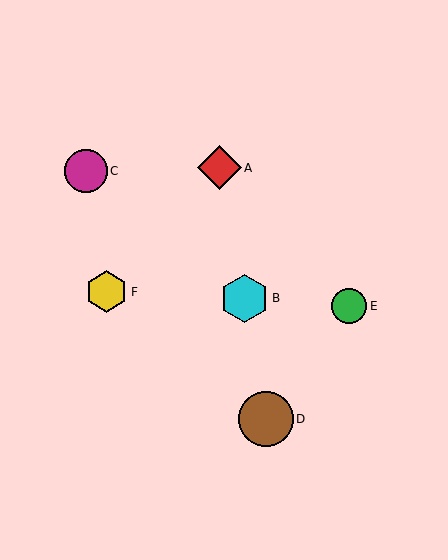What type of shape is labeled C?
Shape C is a magenta circle.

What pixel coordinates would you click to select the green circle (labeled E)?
Click at (349, 306) to select the green circle E.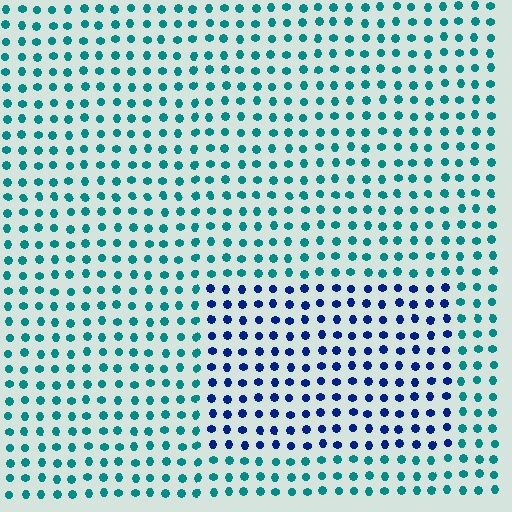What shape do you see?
I see a rectangle.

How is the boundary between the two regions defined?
The boundary is defined purely by a slight shift in hue (about 49 degrees). Spacing, size, and orientation are identical on both sides.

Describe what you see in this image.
The image is filled with small teal elements in a uniform arrangement. A rectangle-shaped region is visible where the elements are tinted to a slightly different hue, forming a subtle color boundary.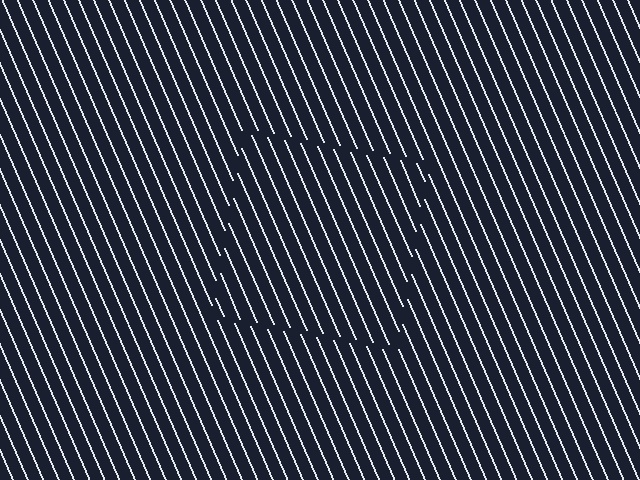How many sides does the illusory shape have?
4 sides — the line-ends trace a square.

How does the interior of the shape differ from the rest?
The interior of the shape contains the same grating, shifted by half a period — the contour is defined by the phase discontinuity where line-ends from the inner and outer gratings abut.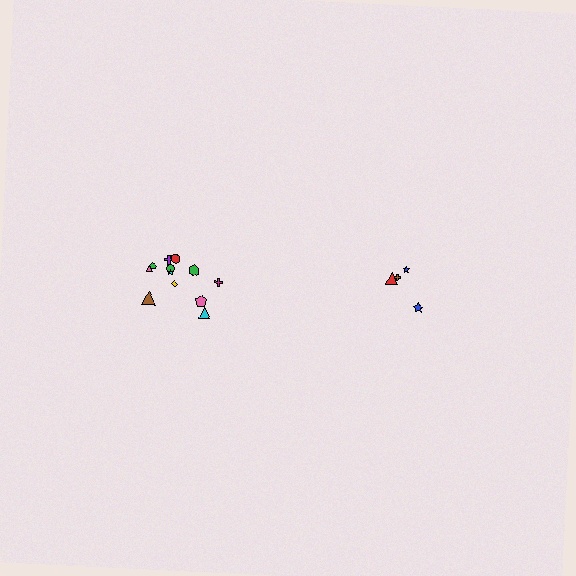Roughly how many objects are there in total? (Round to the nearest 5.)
Roughly 15 objects in total.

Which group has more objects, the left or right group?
The left group.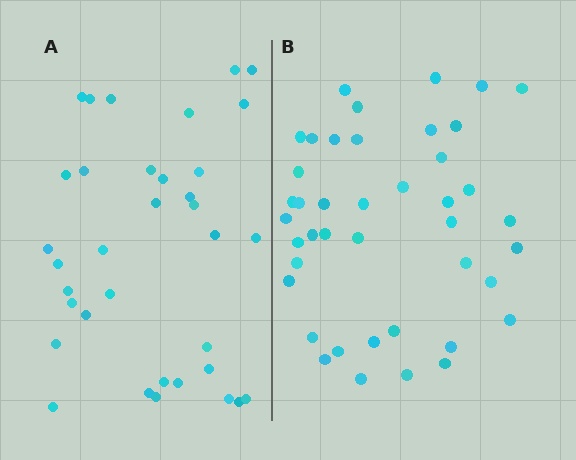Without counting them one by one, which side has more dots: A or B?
Region B (the right region) has more dots.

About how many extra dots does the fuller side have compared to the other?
Region B has roughly 8 or so more dots than region A.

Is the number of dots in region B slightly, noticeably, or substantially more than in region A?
Region B has only slightly more — the two regions are fairly close. The ratio is roughly 1.2 to 1.